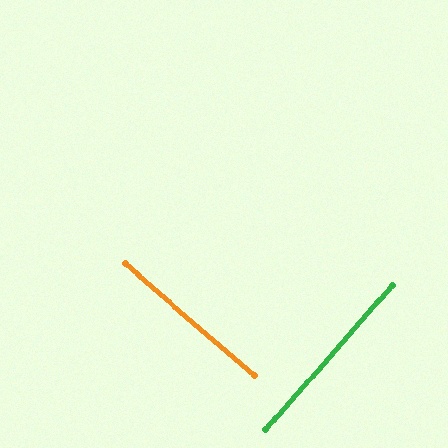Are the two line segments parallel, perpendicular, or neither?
Perpendicular — they meet at approximately 90°.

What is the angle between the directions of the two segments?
Approximately 90 degrees.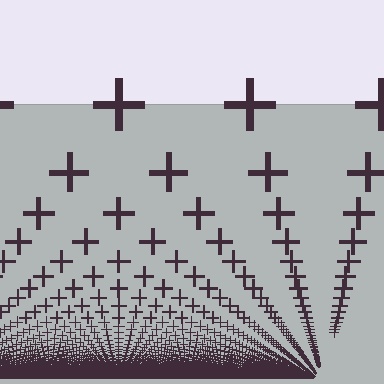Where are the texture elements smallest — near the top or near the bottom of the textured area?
Near the bottom.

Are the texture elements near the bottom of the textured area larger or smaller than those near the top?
Smaller. The gradient is inverted — elements near the bottom are smaller and denser.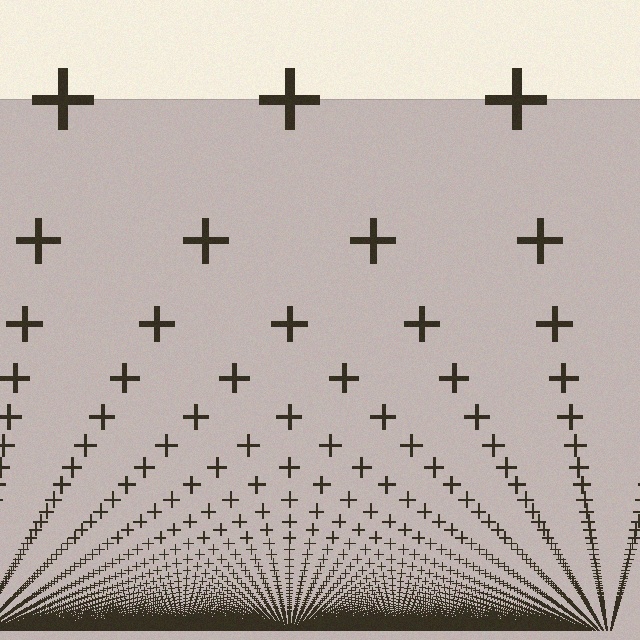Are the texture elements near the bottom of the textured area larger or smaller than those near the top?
Smaller. The gradient is inverted — elements near the bottom are smaller and denser.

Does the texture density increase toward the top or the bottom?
Density increases toward the bottom.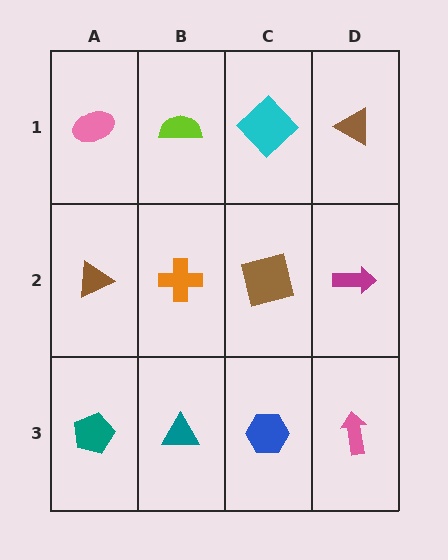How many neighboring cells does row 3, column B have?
3.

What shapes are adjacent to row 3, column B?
An orange cross (row 2, column B), a teal pentagon (row 3, column A), a blue hexagon (row 3, column C).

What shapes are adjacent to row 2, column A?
A pink ellipse (row 1, column A), a teal pentagon (row 3, column A), an orange cross (row 2, column B).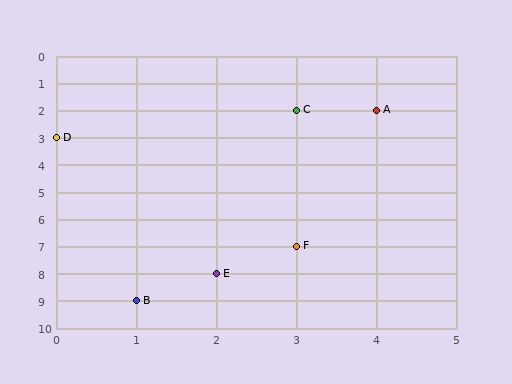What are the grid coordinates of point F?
Point F is at grid coordinates (3, 7).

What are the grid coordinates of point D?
Point D is at grid coordinates (0, 3).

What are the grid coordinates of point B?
Point B is at grid coordinates (1, 9).